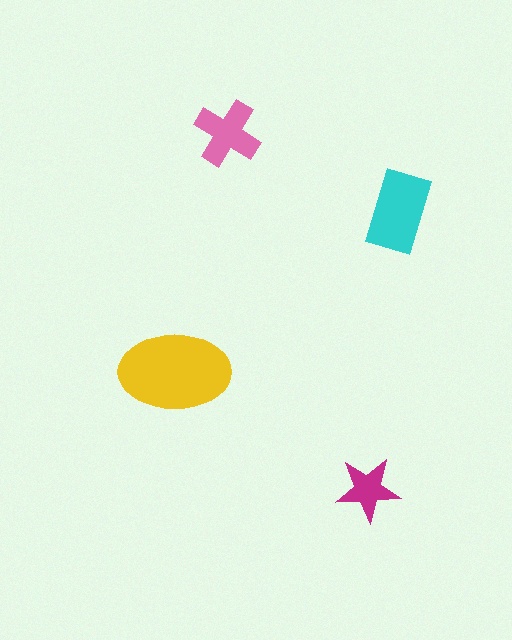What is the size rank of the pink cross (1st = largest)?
3rd.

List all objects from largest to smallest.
The yellow ellipse, the cyan rectangle, the pink cross, the magenta star.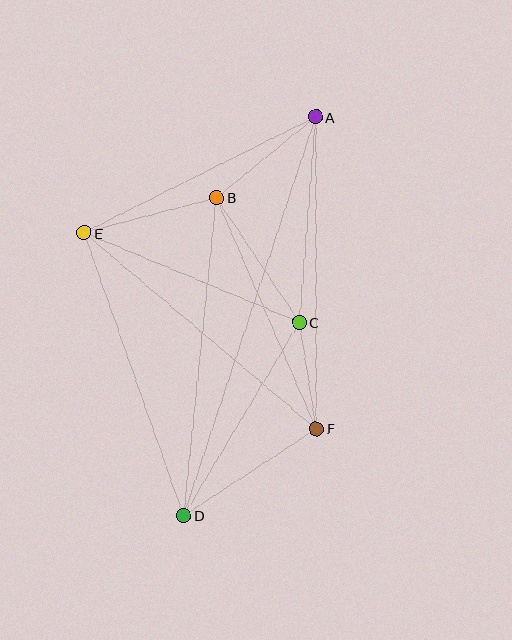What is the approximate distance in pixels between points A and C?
The distance between A and C is approximately 207 pixels.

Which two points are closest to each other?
Points C and F are closest to each other.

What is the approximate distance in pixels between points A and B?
The distance between A and B is approximately 128 pixels.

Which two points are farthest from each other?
Points A and D are farthest from each other.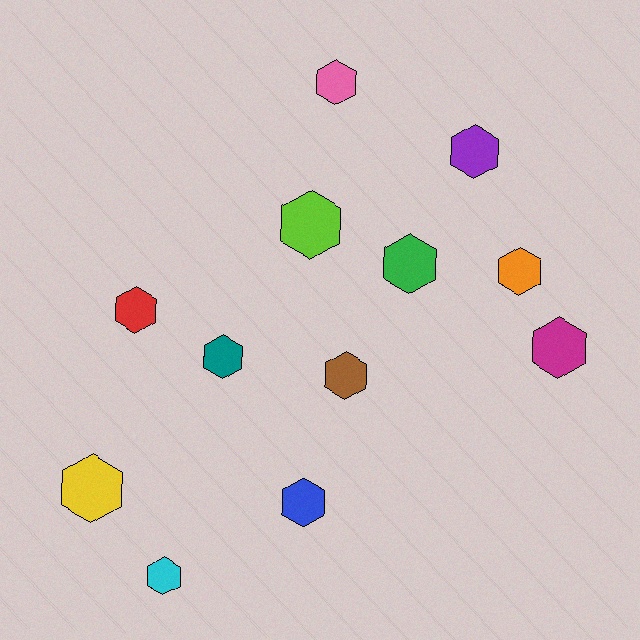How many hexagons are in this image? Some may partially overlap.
There are 12 hexagons.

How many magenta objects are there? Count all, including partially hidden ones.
There is 1 magenta object.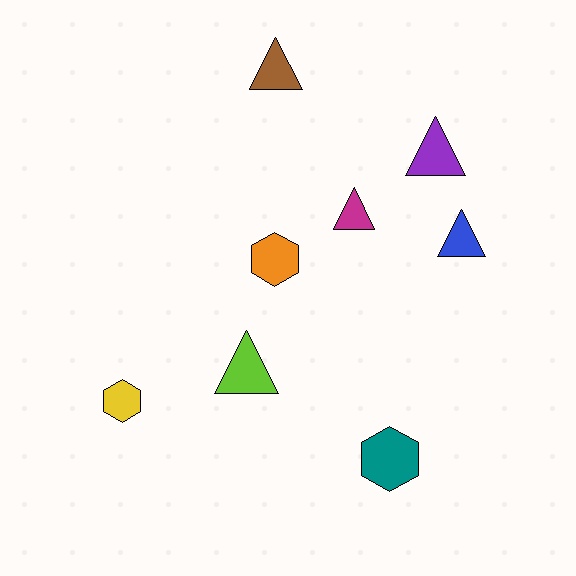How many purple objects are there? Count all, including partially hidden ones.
There is 1 purple object.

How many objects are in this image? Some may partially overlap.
There are 8 objects.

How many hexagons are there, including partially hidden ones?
There are 3 hexagons.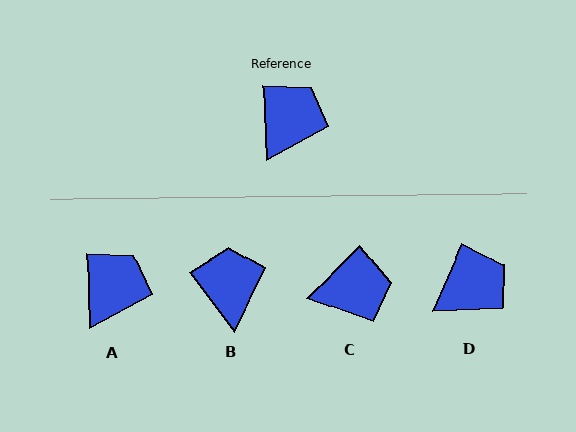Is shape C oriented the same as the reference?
No, it is off by about 48 degrees.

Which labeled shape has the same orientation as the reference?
A.